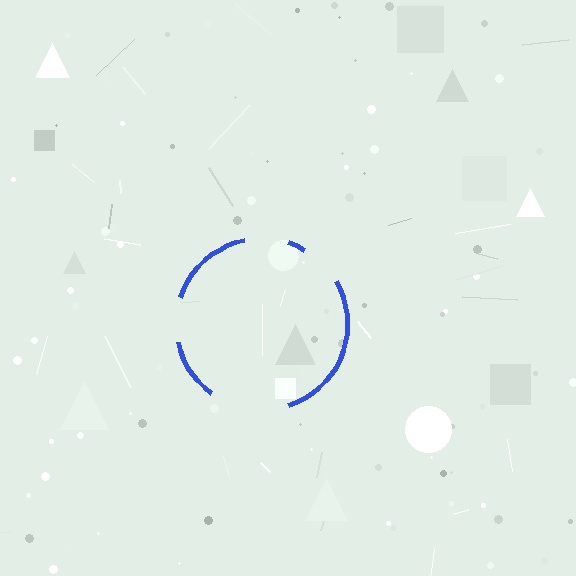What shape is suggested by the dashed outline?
The dashed outline suggests a circle.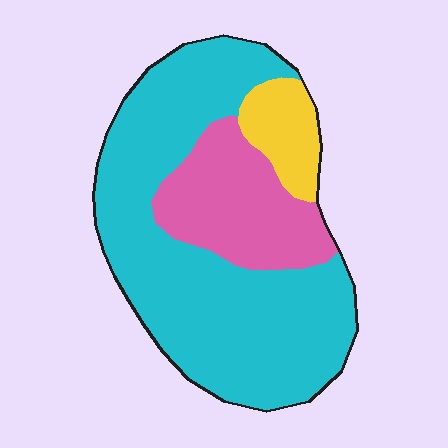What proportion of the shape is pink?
Pink takes up less than a quarter of the shape.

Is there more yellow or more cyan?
Cyan.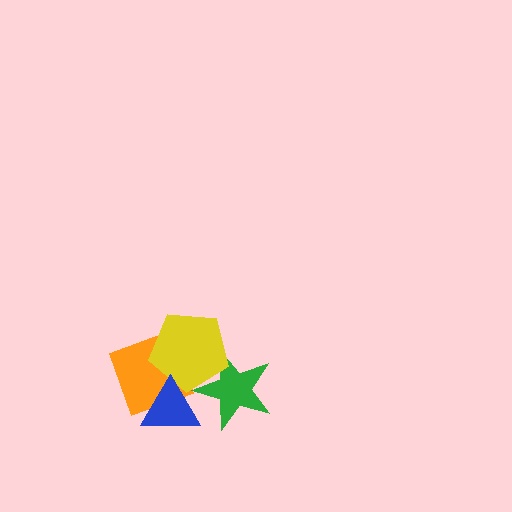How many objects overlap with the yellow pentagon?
3 objects overlap with the yellow pentagon.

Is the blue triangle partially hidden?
No, no other shape covers it.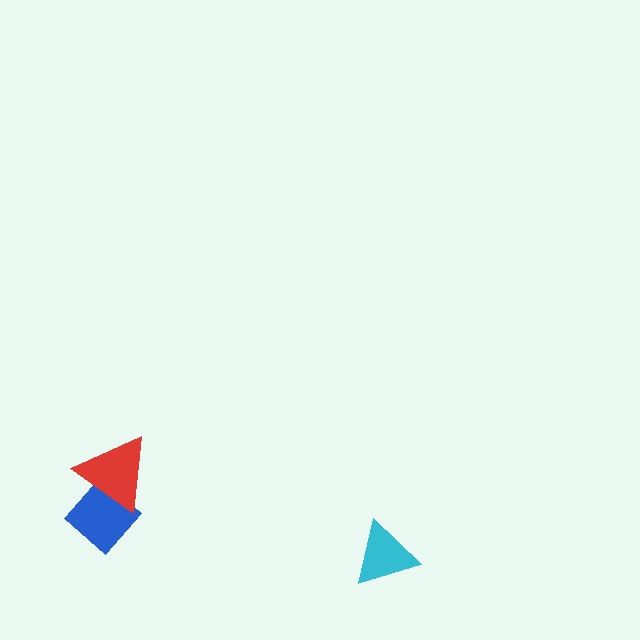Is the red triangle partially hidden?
No, no other shape covers it.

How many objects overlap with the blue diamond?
1 object overlaps with the blue diamond.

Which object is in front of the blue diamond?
The red triangle is in front of the blue diamond.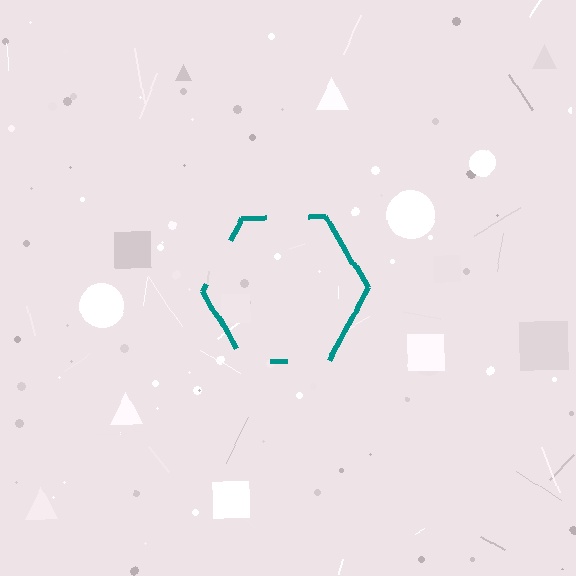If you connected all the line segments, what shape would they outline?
They would outline a hexagon.